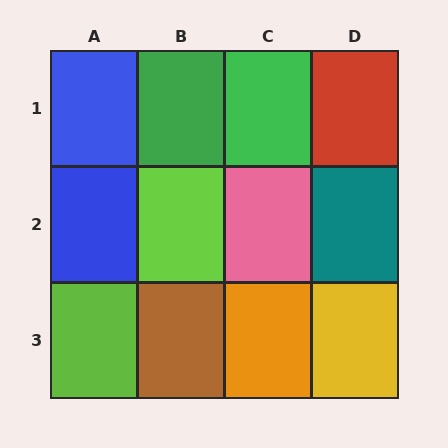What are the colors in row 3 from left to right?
Lime, brown, orange, yellow.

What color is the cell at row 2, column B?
Lime.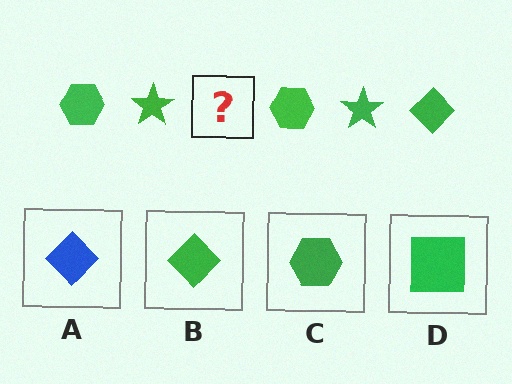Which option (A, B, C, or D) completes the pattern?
B.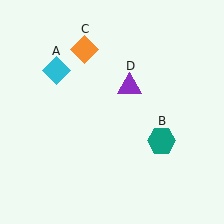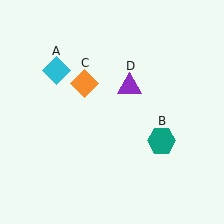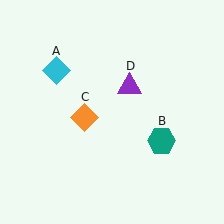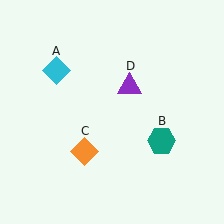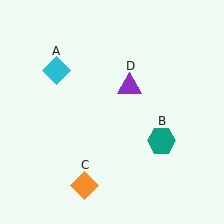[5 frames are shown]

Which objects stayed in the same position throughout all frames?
Cyan diamond (object A) and teal hexagon (object B) and purple triangle (object D) remained stationary.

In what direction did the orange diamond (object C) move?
The orange diamond (object C) moved down.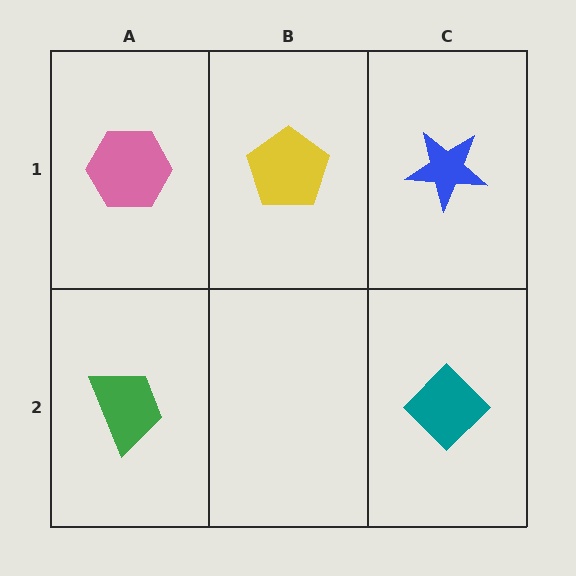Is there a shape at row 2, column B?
No, that cell is empty.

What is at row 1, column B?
A yellow pentagon.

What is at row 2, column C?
A teal diamond.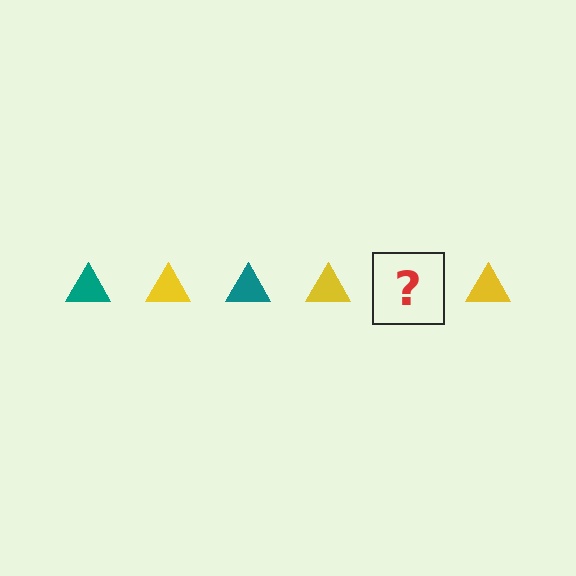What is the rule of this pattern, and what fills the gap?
The rule is that the pattern cycles through teal, yellow triangles. The gap should be filled with a teal triangle.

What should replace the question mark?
The question mark should be replaced with a teal triangle.